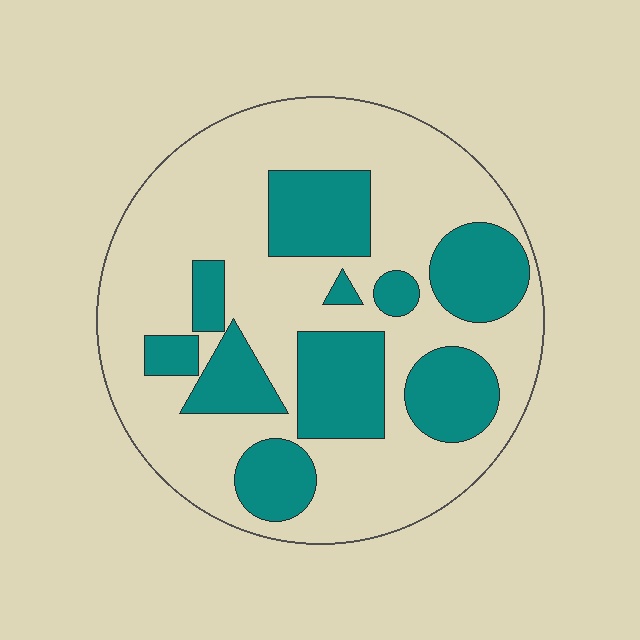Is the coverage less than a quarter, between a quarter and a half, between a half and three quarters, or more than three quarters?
Between a quarter and a half.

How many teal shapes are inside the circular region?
10.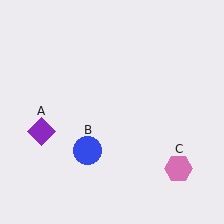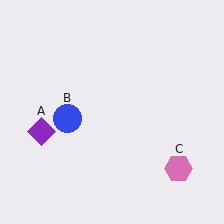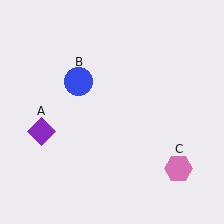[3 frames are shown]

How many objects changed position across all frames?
1 object changed position: blue circle (object B).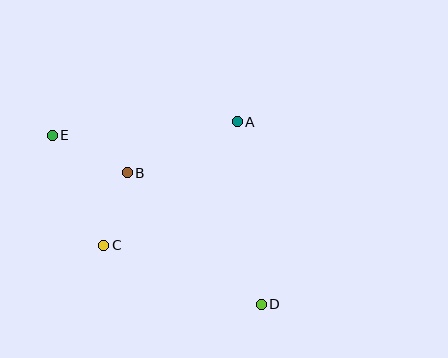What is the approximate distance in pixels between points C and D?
The distance between C and D is approximately 168 pixels.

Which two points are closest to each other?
Points B and C are closest to each other.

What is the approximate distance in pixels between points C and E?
The distance between C and E is approximately 122 pixels.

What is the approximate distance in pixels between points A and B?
The distance between A and B is approximately 121 pixels.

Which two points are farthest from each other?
Points D and E are farthest from each other.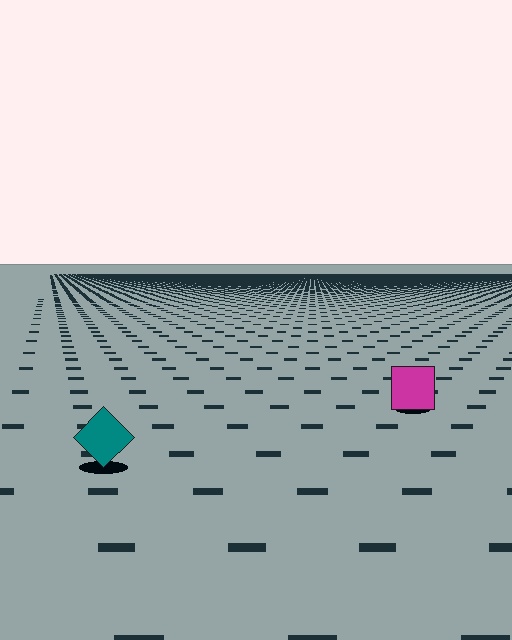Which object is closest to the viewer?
The teal diamond is closest. The texture marks near it are larger and more spread out.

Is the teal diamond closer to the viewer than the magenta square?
Yes. The teal diamond is closer — you can tell from the texture gradient: the ground texture is coarser near it.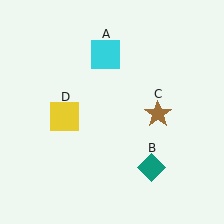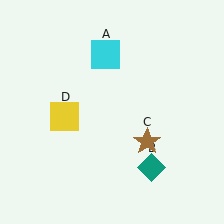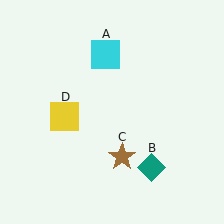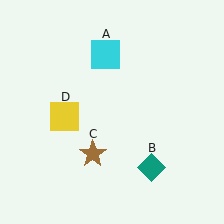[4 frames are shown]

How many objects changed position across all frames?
1 object changed position: brown star (object C).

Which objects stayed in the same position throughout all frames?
Cyan square (object A) and teal diamond (object B) and yellow square (object D) remained stationary.